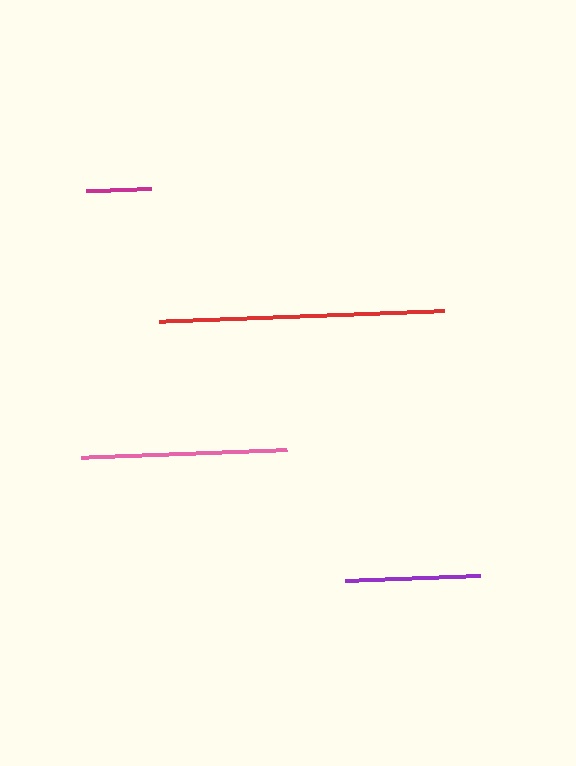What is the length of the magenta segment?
The magenta segment is approximately 65 pixels long.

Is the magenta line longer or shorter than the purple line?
The purple line is longer than the magenta line.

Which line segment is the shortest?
The magenta line is the shortest at approximately 65 pixels.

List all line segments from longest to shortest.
From longest to shortest: red, pink, purple, magenta.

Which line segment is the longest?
The red line is the longest at approximately 286 pixels.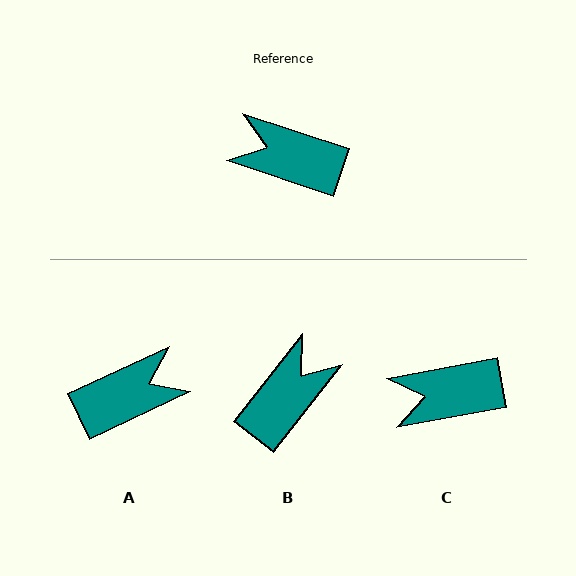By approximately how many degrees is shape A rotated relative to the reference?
Approximately 136 degrees clockwise.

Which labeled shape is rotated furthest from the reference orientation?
A, about 136 degrees away.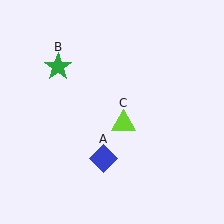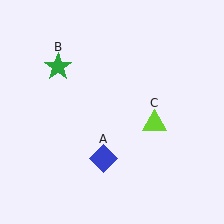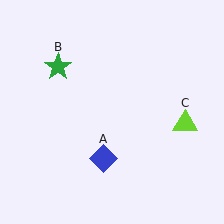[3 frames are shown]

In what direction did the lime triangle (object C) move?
The lime triangle (object C) moved right.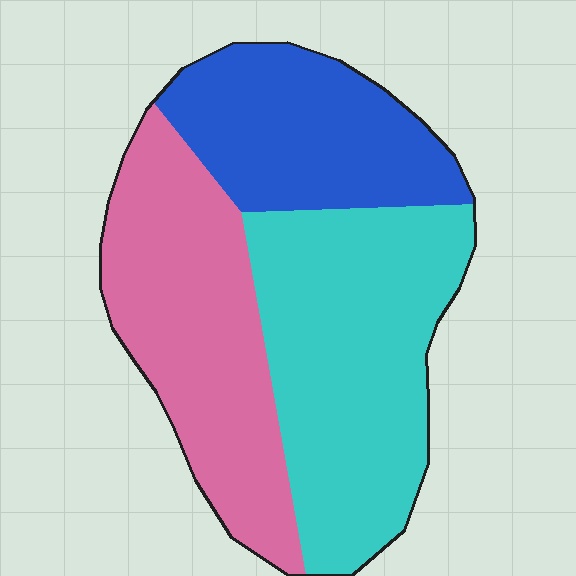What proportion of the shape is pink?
Pink takes up between a third and a half of the shape.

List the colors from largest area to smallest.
From largest to smallest: cyan, pink, blue.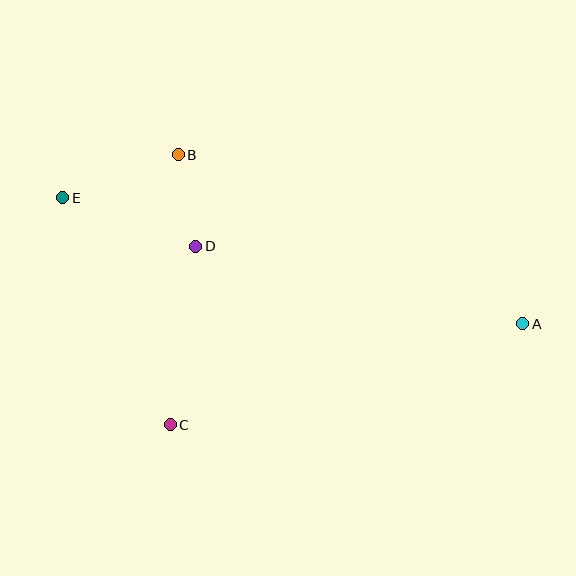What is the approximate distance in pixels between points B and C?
The distance between B and C is approximately 270 pixels.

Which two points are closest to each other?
Points B and D are closest to each other.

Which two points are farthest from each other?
Points A and E are farthest from each other.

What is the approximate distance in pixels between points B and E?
The distance between B and E is approximately 123 pixels.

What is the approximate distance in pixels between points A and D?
The distance between A and D is approximately 336 pixels.